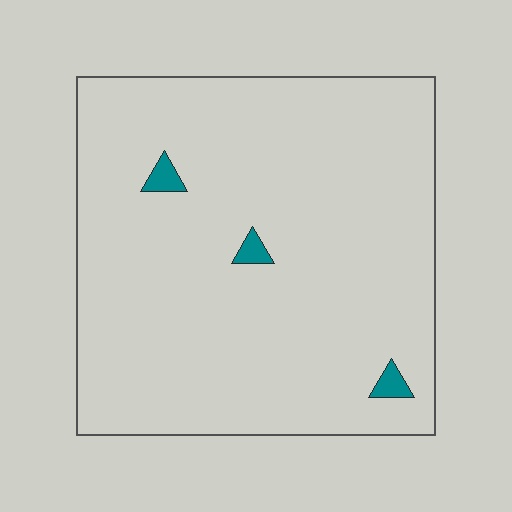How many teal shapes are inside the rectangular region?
3.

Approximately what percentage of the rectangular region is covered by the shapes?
Approximately 0%.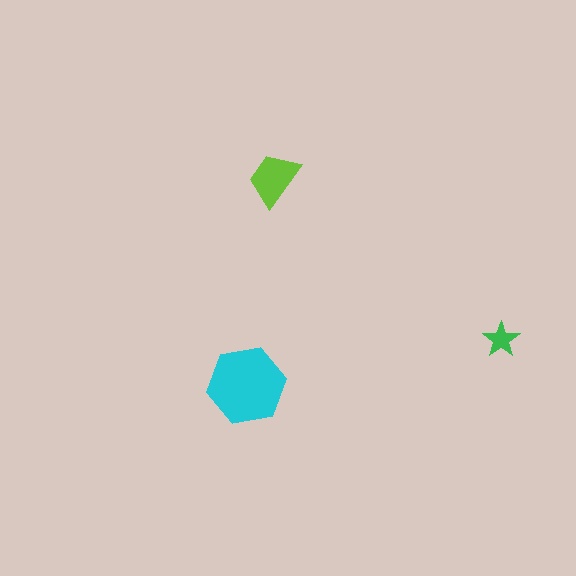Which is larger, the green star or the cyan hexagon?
The cyan hexagon.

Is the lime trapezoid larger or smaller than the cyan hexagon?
Smaller.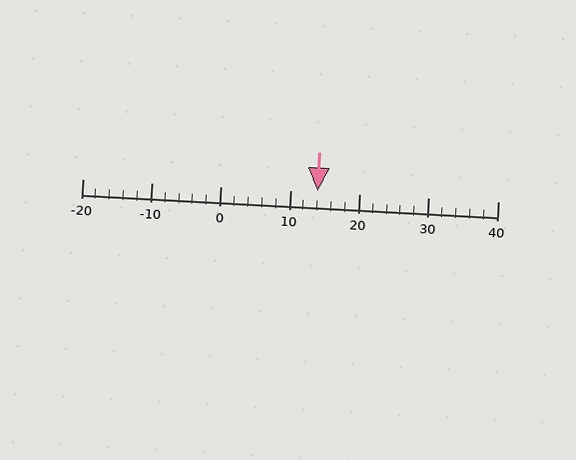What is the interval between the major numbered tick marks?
The major tick marks are spaced 10 units apart.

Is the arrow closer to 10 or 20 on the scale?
The arrow is closer to 10.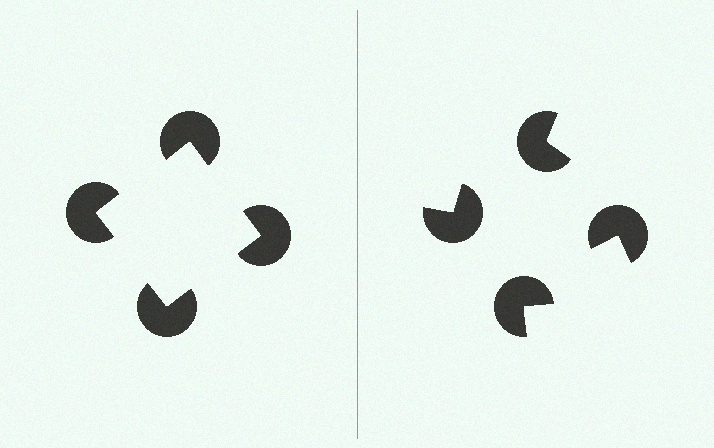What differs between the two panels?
The pac-man discs are positioned identically on both sides; only the wedge orientations differ. On the left they align to a square; on the right they are misaligned.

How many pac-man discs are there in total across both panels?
8 — 4 on each side.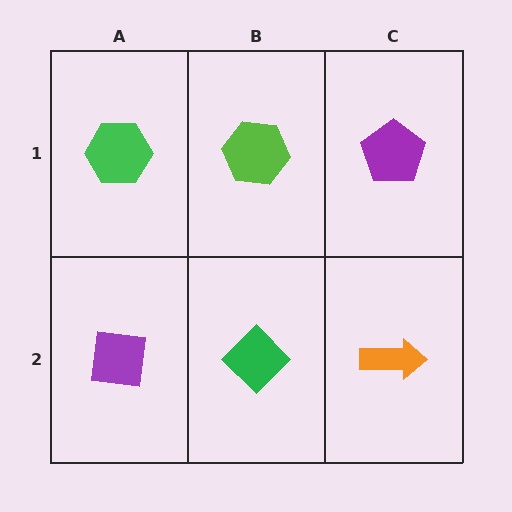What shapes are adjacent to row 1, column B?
A green diamond (row 2, column B), a green hexagon (row 1, column A), a purple pentagon (row 1, column C).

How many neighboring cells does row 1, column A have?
2.